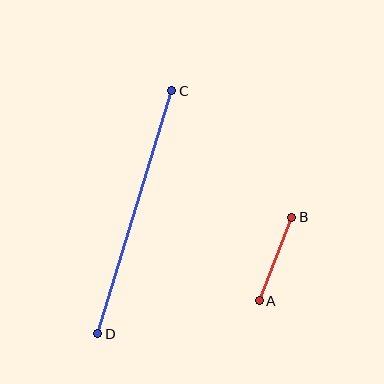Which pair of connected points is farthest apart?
Points C and D are farthest apart.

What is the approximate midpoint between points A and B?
The midpoint is at approximately (276, 259) pixels.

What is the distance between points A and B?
The distance is approximately 90 pixels.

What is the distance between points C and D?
The distance is approximately 254 pixels.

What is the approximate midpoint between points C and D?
The midpoint is at approximately (135, 212) pixels.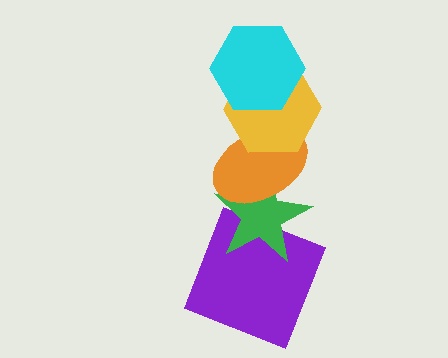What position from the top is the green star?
The green star is 4th from the top.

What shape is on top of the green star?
The orange ellipse is on top of the green star.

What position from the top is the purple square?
The purple square is 5th from the top.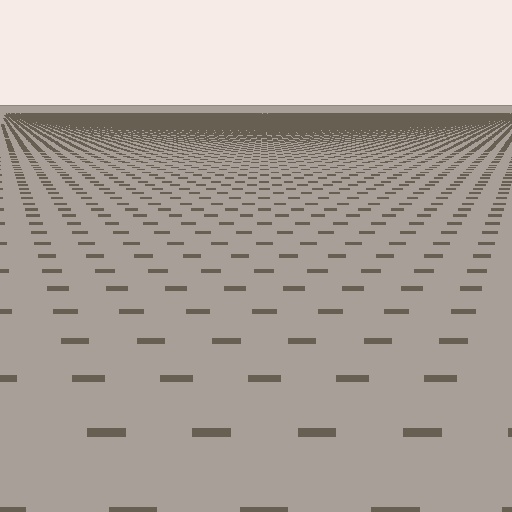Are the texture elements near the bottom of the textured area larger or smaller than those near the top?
Larger. Near the bottom, elements are closer to the viewer and appear at a bigger on-screen size.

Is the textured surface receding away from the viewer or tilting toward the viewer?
The surface is receding away from the viewer. Texture elements get smaller and denser toward the top.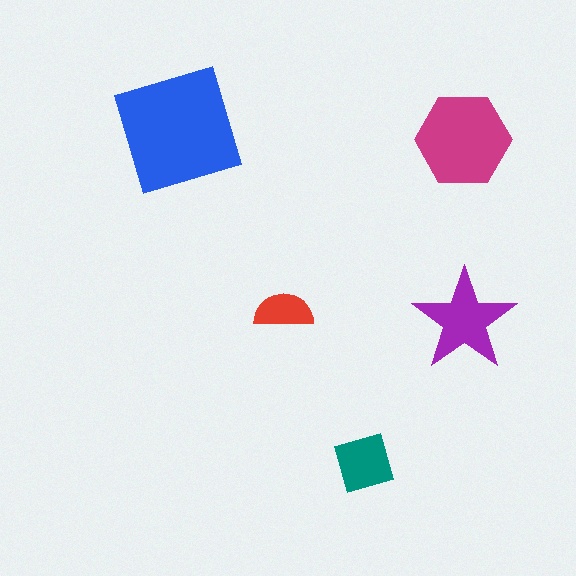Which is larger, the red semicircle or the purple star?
The purple star.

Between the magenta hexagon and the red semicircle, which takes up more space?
The magenta hexagon.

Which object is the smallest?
The red semicircle.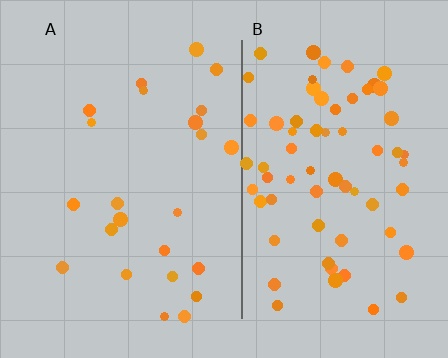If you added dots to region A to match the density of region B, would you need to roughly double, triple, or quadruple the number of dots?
Approximately triple.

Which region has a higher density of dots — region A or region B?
B (the right).